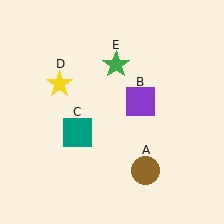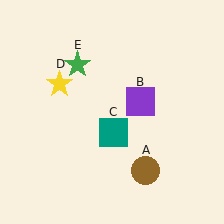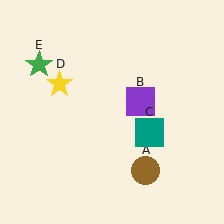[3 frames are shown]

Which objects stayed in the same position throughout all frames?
Brown circle (object A) and purple square (object B) and yellow star (object D) remained stationary.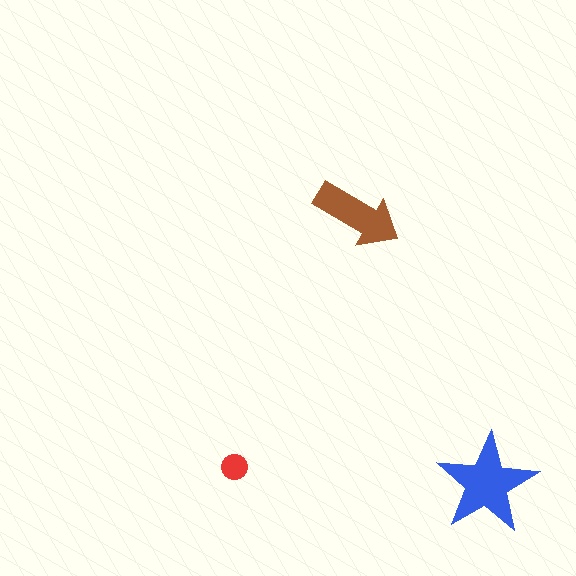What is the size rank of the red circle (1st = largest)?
3rd.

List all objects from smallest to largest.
The red circle, the brown arrow, the blue star.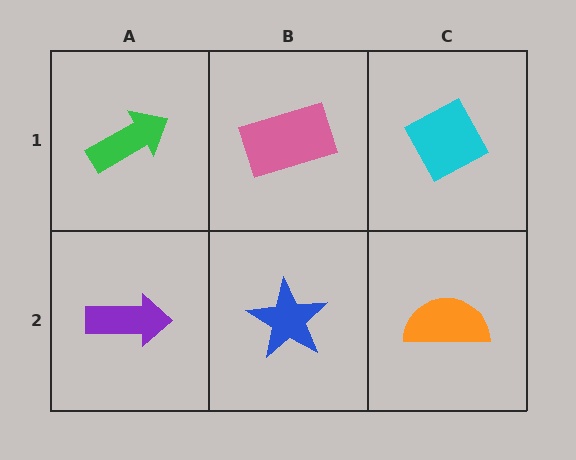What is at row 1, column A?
A green arrow.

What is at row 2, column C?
An orange semicircle.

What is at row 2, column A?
A purple arrow.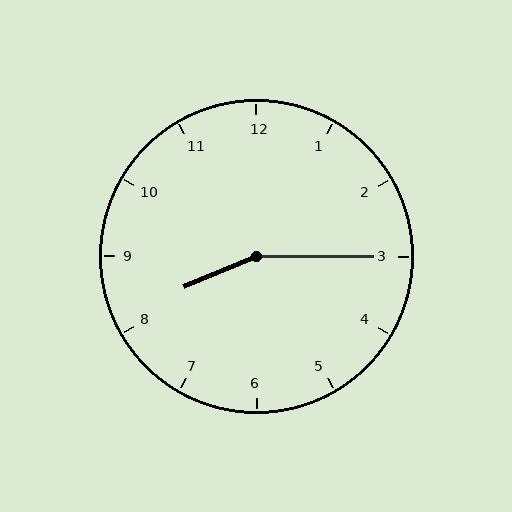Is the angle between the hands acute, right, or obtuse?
It is obtuse.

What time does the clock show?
8:15.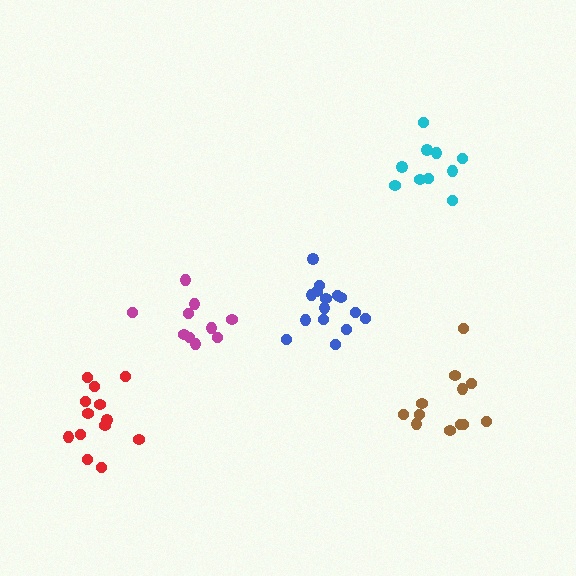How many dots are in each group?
Group 1: 12 dots, Group 2: 10 dots, Group 3: 13 dots, Group 4: 10 dots, Group 5: 15 dots (60 total).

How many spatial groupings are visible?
There are 5 spatial groupings.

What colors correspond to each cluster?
The clusters are colored: brown, magenta, red, cyan, blue.